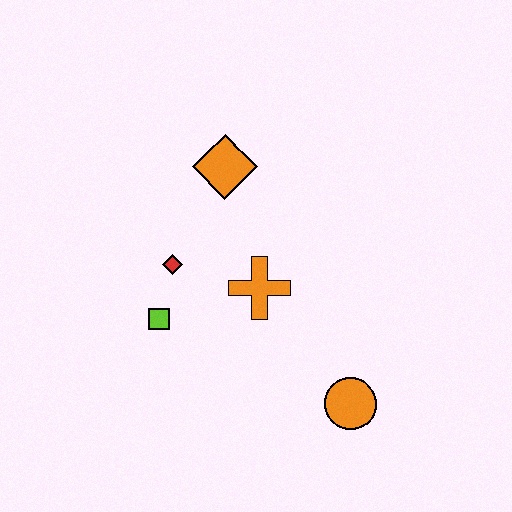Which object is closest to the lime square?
The red diamond is closest to the lime square.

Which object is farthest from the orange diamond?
The orange circle is farthest from the orange diamond.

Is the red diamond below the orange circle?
No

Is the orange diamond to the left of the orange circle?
Yes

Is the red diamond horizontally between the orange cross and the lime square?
Yes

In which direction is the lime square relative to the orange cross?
The lime square is to the left of the orange cross.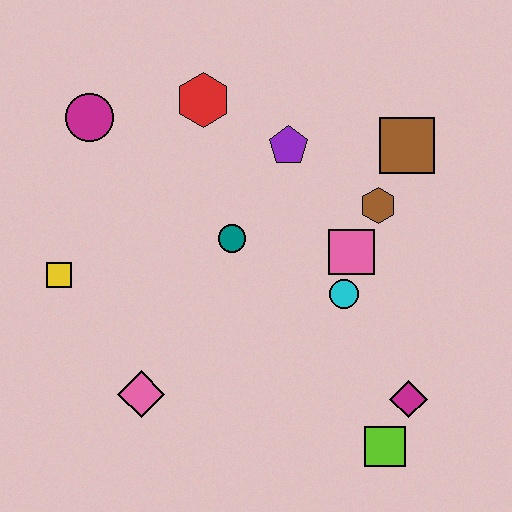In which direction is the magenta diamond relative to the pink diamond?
The magenta diamond is to the right of the pink diamond.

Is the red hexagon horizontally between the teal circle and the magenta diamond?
No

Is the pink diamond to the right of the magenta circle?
Yes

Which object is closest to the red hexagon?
The purple pentagon is closest to the red hexagon.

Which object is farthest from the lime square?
The magenta circle is farthest from the lime square.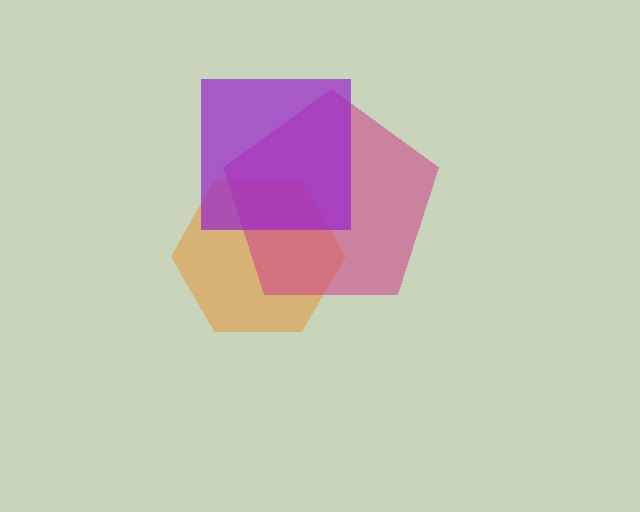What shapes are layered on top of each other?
The layered shapes are: an orange hexagon, a magenta pentagon, a purple square.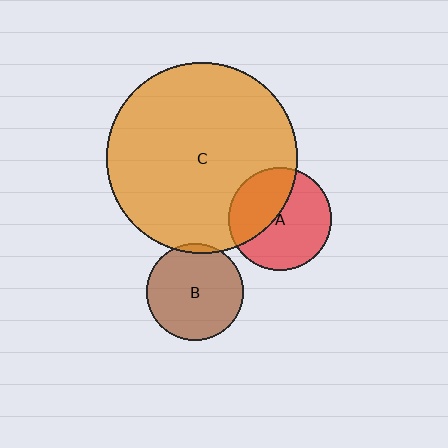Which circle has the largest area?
Circle C (orange).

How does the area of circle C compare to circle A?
Approximately 3.4 times.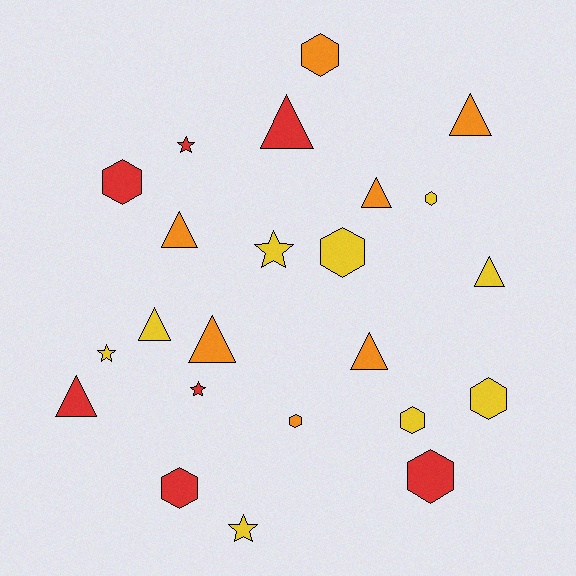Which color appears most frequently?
Yellow, with 9 objects.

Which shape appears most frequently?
Hexagon, with 9 objects.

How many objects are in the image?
There are 23 objects.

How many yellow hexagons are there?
There are 4 yellow hexagons.